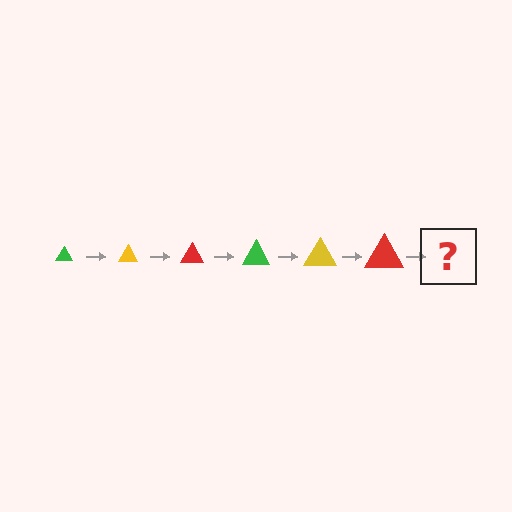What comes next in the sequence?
The next element should be a green triangle, larger than the previous one.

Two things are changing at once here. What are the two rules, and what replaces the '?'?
The two rules are that the triangle grows larger each step and the color cycles through green, yellow, and red. The '?' should be a green triangle, larger than the previous one.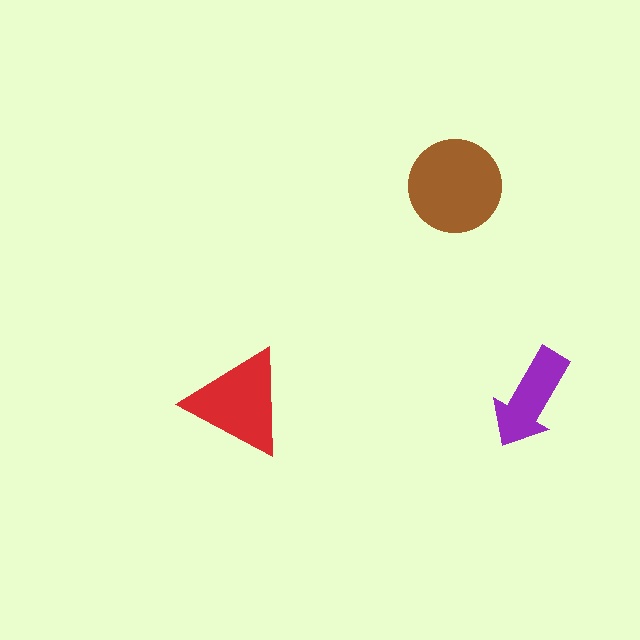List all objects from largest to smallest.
The brown circle, the red triangle, the purple arrow.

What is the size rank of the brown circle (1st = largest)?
1st.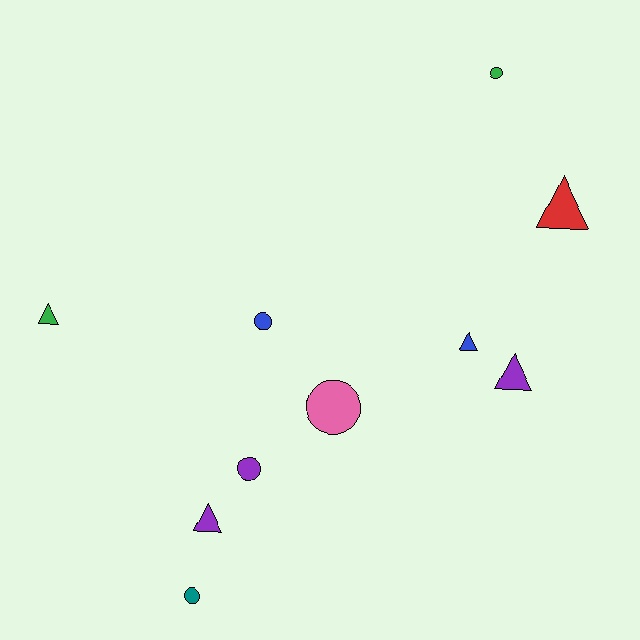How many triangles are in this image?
There are 5 triangles.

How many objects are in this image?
There are 10 objects.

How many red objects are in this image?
There is 1 red object.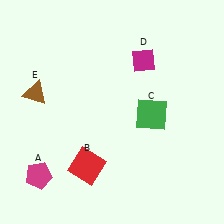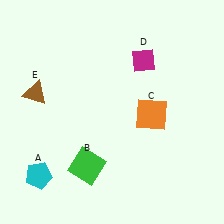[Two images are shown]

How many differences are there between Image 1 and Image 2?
There are 3 differences between the two images.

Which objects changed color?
A changed from magenta to cyan. B changed from red to green. C changed from green to orange.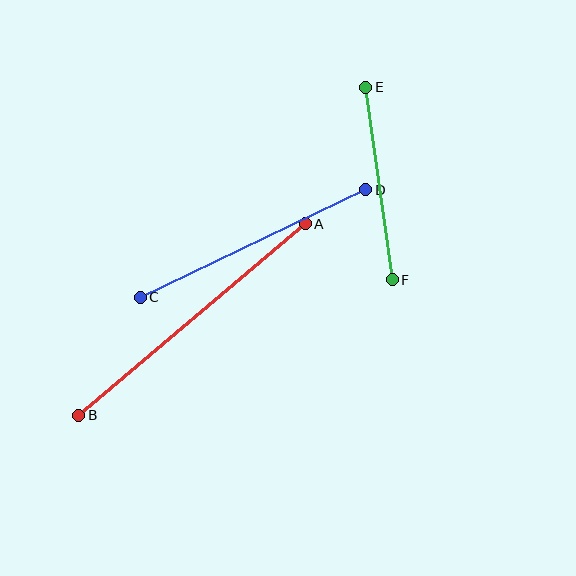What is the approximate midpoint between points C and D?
The midpoint is at approximately (253, 244) pixels.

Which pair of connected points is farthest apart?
Points A and B are farthest apart.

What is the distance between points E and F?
The distance is approximately 195 pixels.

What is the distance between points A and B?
The distance is approximately 297 pixels.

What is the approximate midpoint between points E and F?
The midpoint is at approximately (379, 183) pixels.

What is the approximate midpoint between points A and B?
The midpoint is at approximately (192, 319) pixels.